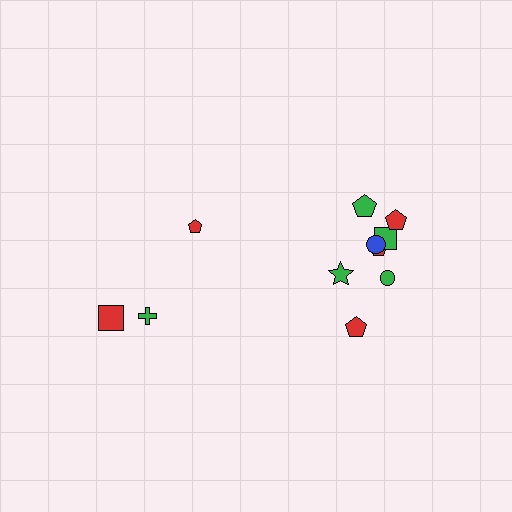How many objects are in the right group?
There are 8 objects.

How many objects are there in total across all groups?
There are 11 objects.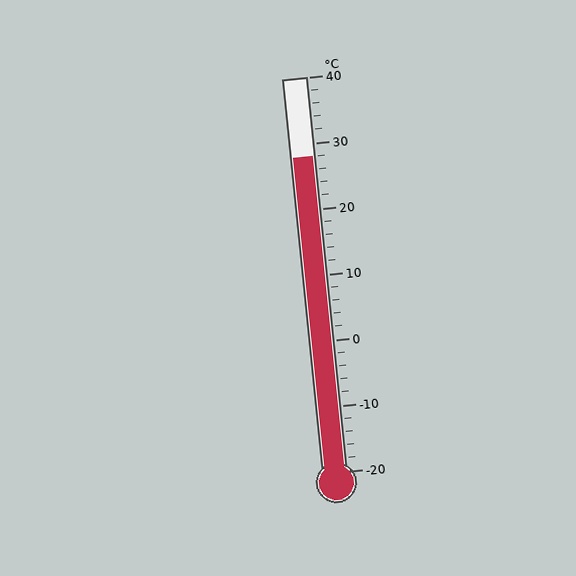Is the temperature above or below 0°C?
The temperature is above 0°C.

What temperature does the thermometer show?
The thermometer shows approximately 28°C.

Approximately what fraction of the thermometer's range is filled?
The thermometer is filled to approximately 80% of its range.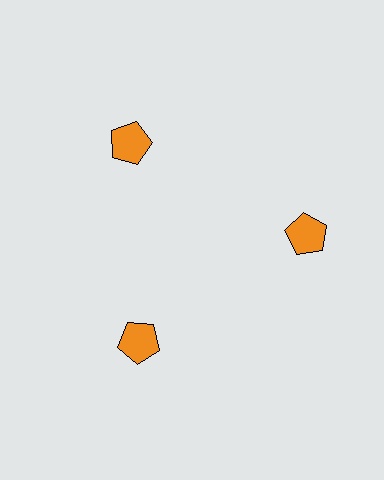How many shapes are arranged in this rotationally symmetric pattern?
There are 3 shapes, arranged in 3 groups of 1.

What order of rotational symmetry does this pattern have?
This pattern has 3-fold rotational symmetry.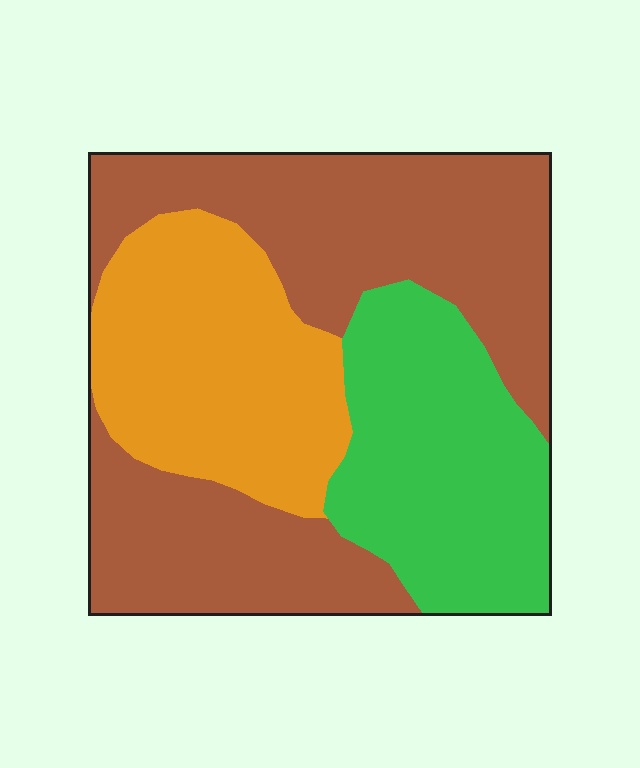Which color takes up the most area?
Brown, at roughly 50%.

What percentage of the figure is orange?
Orange takes up about one quarter (1/4) of the figure.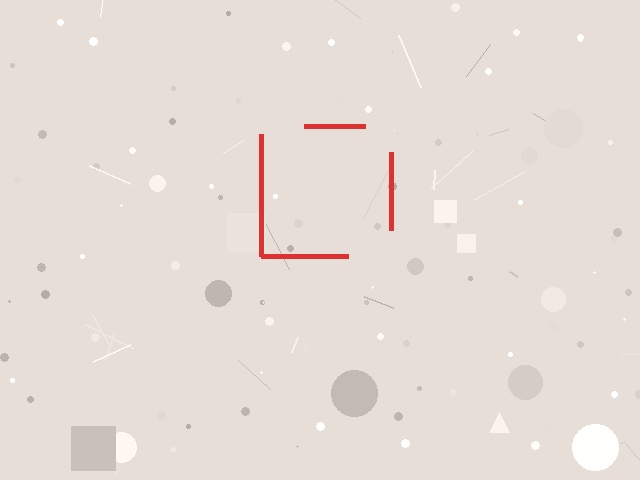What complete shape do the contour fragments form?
The contour fragments form a square.